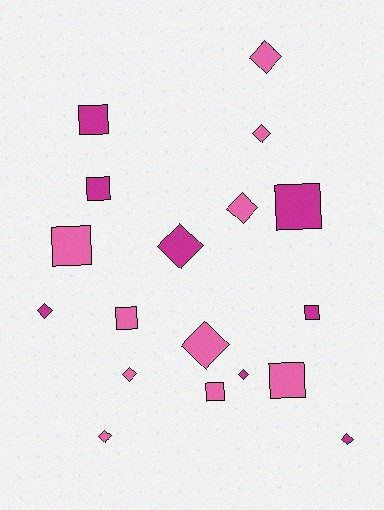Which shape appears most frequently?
Diamond, with 10 objects.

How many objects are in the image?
There are 18 objects.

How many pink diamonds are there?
There are 6 pink diamonds.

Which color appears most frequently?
Pink, with 10 objects.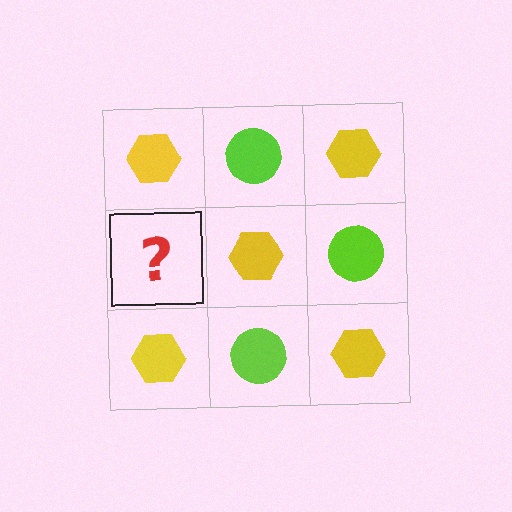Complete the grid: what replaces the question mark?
The question mark should be replaced with a lime circle.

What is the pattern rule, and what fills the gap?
The rule is that it alternates yellow hexagon and lime circle in a checkerboard pattern. The gap should be filled with a lime circle.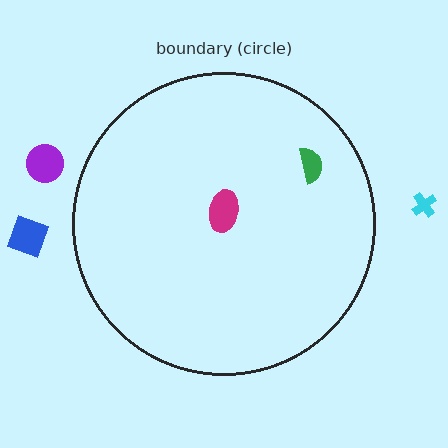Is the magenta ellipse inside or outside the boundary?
Inside.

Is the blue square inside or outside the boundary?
Outside.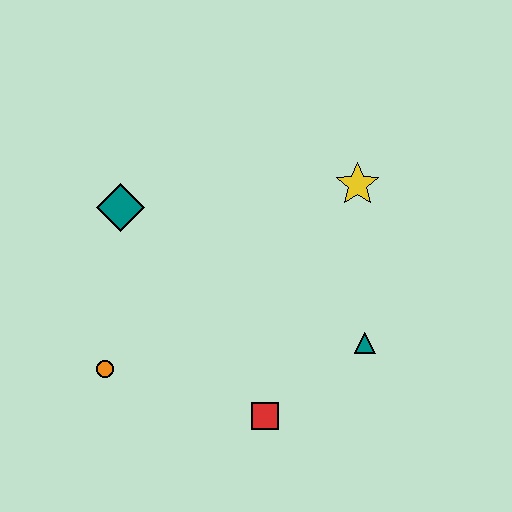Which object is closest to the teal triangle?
The red square is closest to the teal triangle.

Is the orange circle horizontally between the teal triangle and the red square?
No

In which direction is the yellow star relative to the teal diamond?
The yellow star is to the right of the teal diamond.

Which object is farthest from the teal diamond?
The teal triangle is farthest from the teal diamond.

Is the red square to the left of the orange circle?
No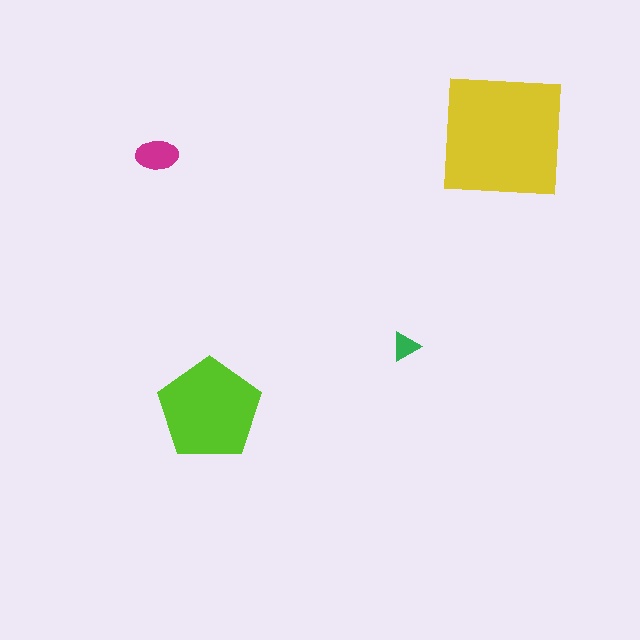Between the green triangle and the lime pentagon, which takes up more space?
The lime pentagon.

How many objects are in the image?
There are 4 objects in the image.